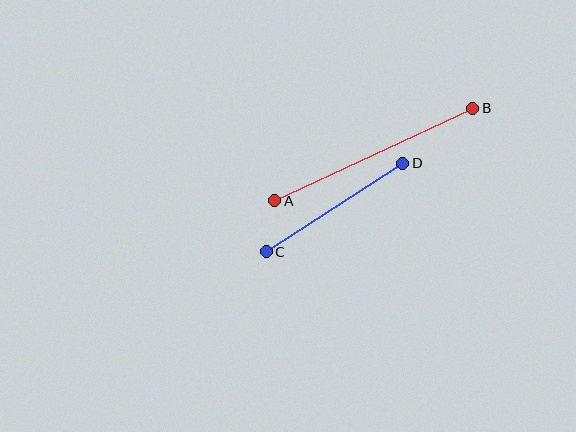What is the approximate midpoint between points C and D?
The midpoint is at approximately (335, 208) pixels.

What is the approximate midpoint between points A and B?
The midpoint is at approximately (374, 155) pixels.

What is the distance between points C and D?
The distance is approximately 163 pixels.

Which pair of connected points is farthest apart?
Points A and B are farthest apart.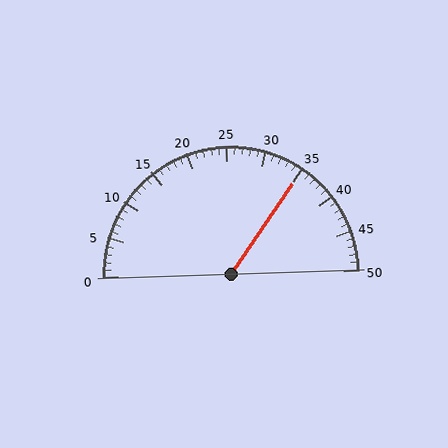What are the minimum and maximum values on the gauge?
The gauge ranges from 0 to 50.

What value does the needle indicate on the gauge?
The needle indicates approximately 35.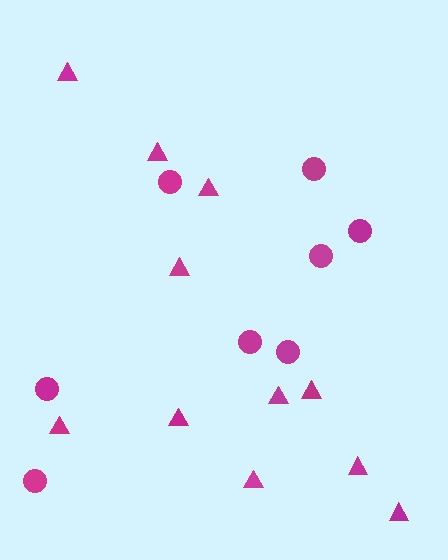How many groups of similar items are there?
There are 2 groups: one group of circles (8) and one group of triangles (11).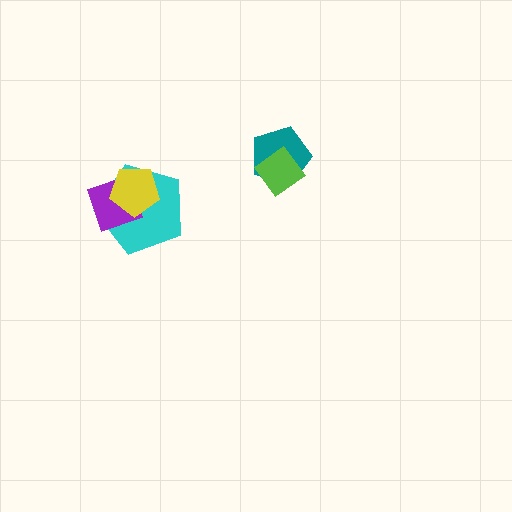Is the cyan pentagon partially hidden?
Yes, it is partially covered by another shape.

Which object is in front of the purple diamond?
The yellow pentagon is in front of the purple diamond.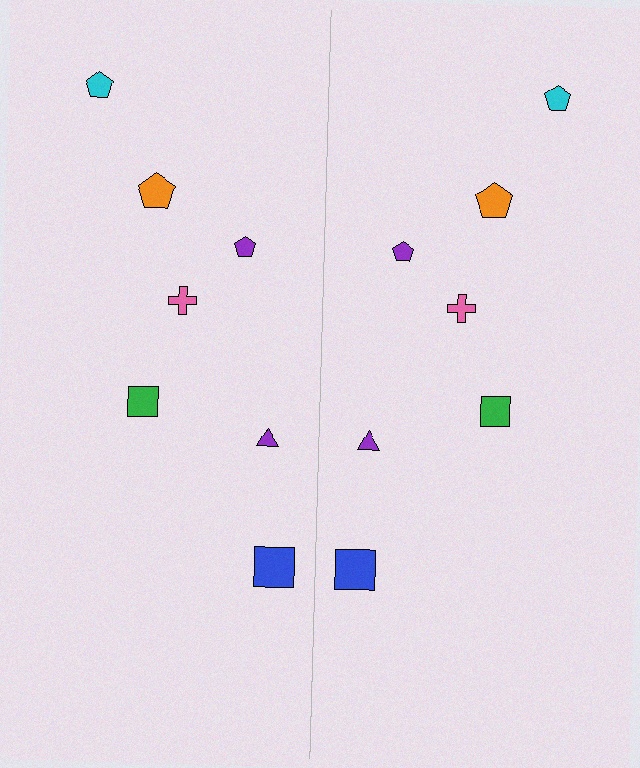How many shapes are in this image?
There are 14 shapes in this image.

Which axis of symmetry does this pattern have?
The pattern has a vertical axis of symmetry running through the center of the image.